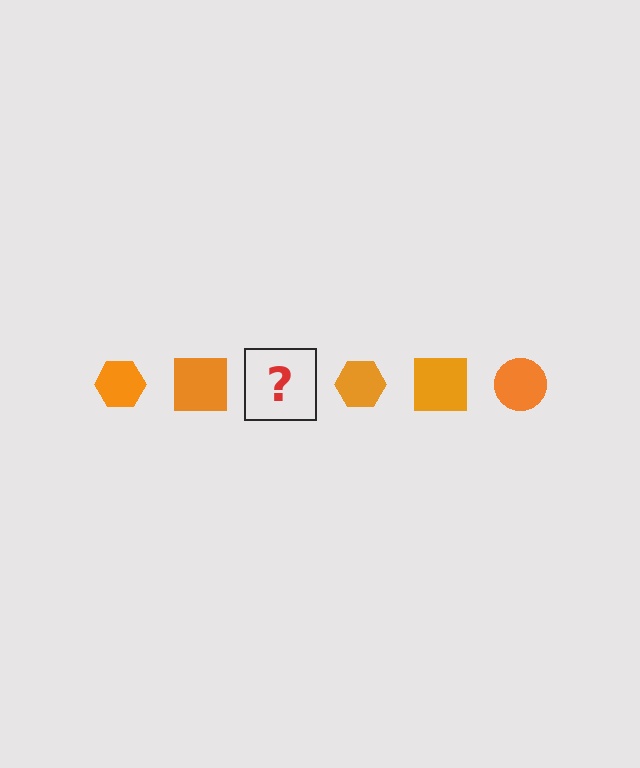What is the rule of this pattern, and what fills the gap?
The rule is that the pattern cycles through hexagon, square, circle shapes in orange. The gap should be filled with an orange circle.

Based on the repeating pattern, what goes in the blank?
The blank should be an orange circle.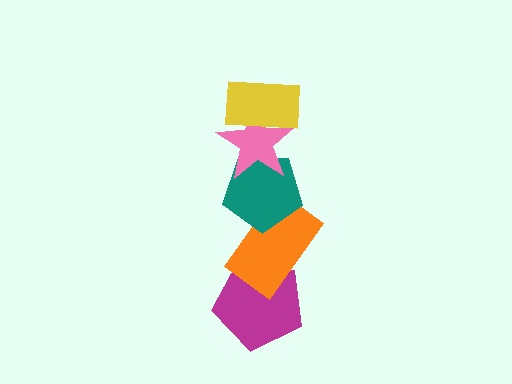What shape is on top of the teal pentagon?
The pink star is on top of the teal pentagon.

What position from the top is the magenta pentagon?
The magenta pentagon is 5th from the top.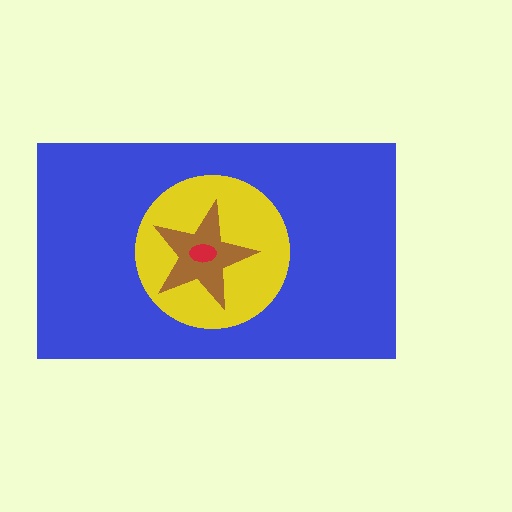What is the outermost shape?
The blue rectangle.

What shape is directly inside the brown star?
The red ellipse.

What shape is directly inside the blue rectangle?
The yellow circle.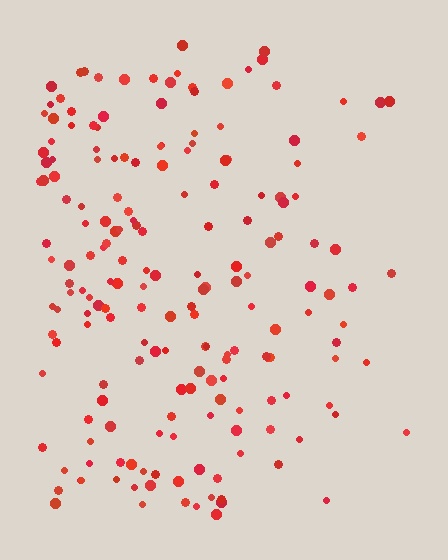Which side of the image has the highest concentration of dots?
The left.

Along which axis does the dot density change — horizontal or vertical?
Horizontal.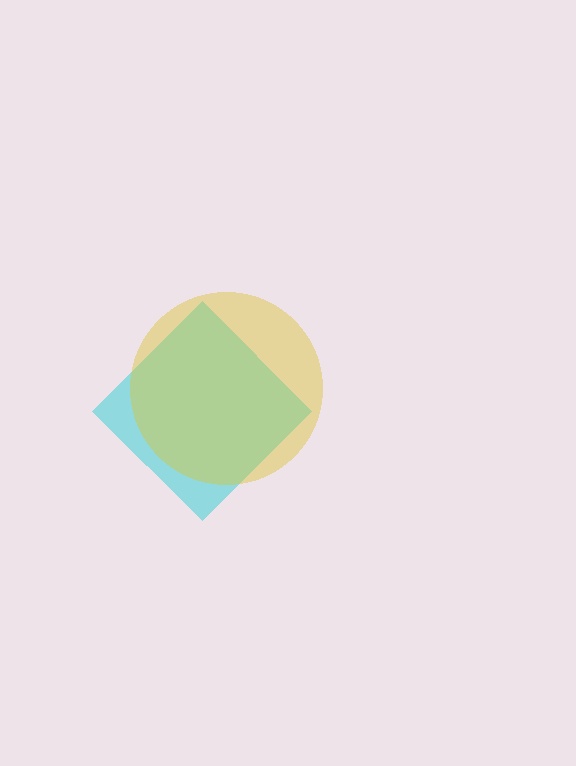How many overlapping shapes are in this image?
There are 2 overlapping shapes in the image.